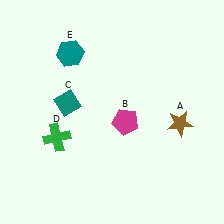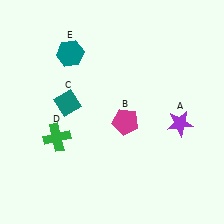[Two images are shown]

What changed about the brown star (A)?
In Image 1, A is brown. In Image 2, it changed to purple.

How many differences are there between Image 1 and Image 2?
There is 1 difference between the two images.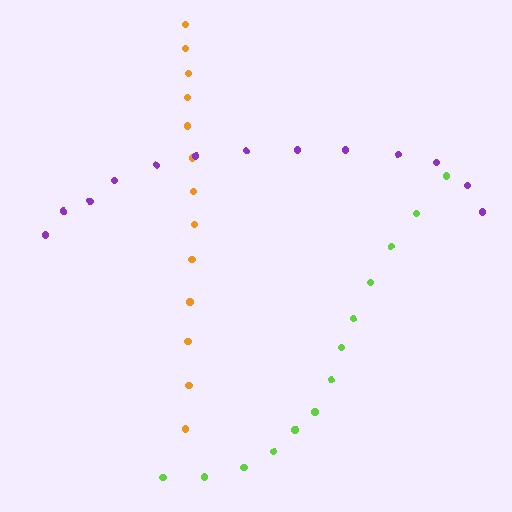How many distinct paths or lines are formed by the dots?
There are 3 distinct paths.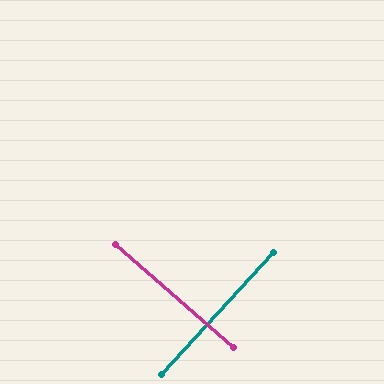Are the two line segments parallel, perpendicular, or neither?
Perpendicular — they meet at approximately 89°.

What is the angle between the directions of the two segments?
Approximately 89 degrees.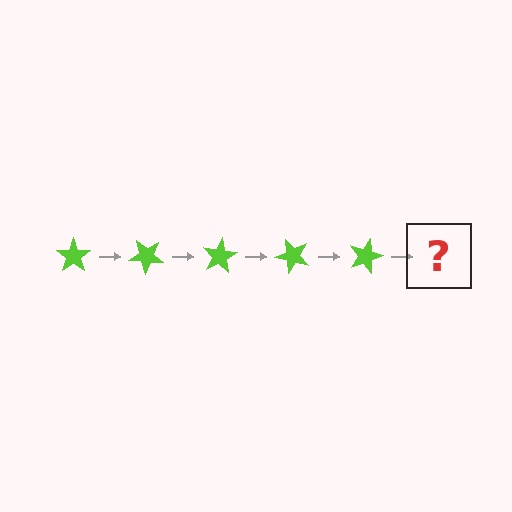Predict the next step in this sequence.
The next step is a lime star rotated 200 degrees.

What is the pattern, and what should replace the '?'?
The pattern is that the star rotates 40 degrees each step. The '?' should be a lime star rotated 200 degrees.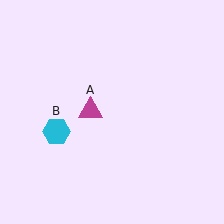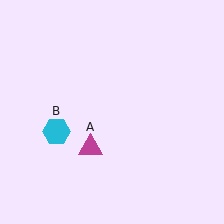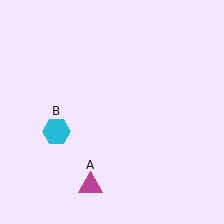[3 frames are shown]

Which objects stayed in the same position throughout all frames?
Cyan hexagon (object B) remained stationary.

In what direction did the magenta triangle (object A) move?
The magenta triangle (object A) moved down.